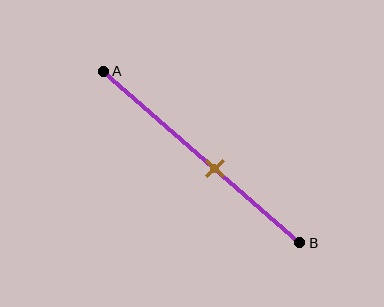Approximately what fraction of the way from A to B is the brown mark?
The brown mark is approximately 55% of the way from A to B.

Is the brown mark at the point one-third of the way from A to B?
No, the mark is at about 55% from A, not at the 33% one-third point.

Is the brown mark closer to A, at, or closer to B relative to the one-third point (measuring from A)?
The brown mark is closer to point B than the one-third point of segment AB.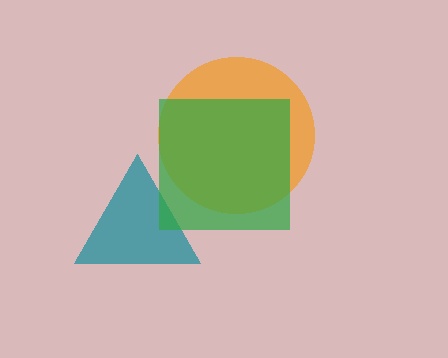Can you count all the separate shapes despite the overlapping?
Yes, there are 3 separate shapes.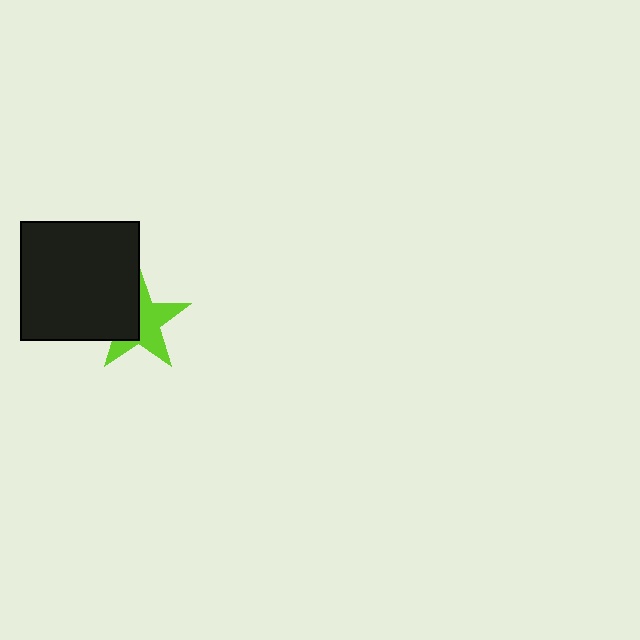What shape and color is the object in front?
The object in front is a black square.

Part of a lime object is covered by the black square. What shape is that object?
It is a star.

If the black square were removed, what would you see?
You would see the complete lime star.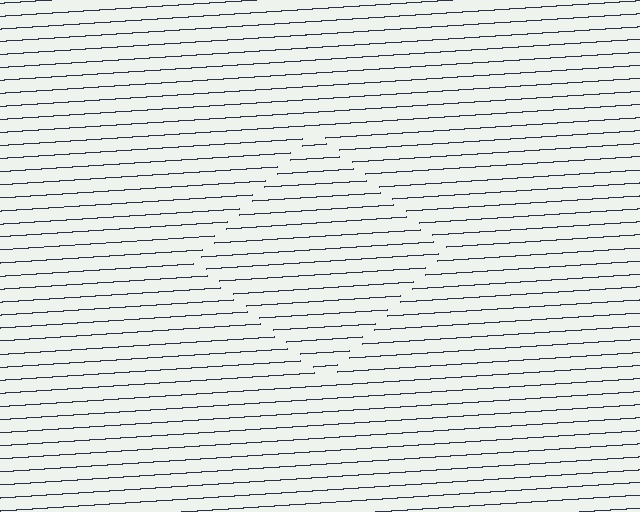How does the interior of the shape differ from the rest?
The interior of the shape contains the same grating, shifted by half a period — the contour is defined by the phase discontinuity where line-ends from the inner and outer gratings abut.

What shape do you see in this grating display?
An illusory square. The interior of the shape contains the same grating, shifted by half a period — the contour is defined by the phase discontinuity where line-ends from the inner and outer gratings abut.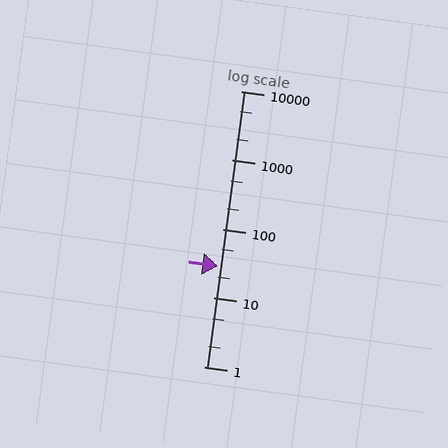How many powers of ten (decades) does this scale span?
The scale spans 4 decades, from 1 to 10000.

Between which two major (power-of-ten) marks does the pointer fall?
The pointer is between 10 and 100.